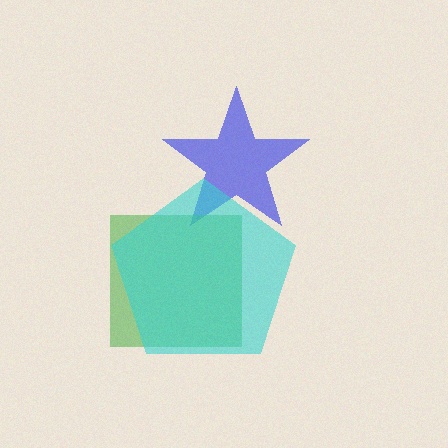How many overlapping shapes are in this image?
There are 3 overlapping shapes in the image.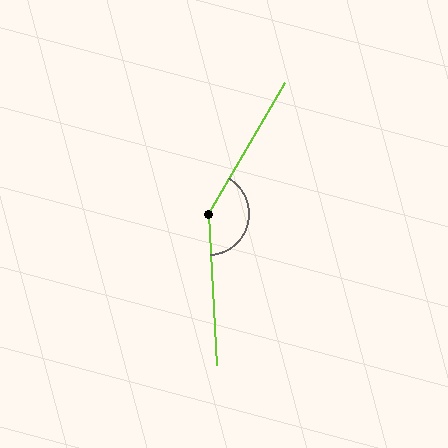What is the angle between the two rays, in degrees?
Approximately 147 degrees.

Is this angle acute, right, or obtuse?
It is obtuse.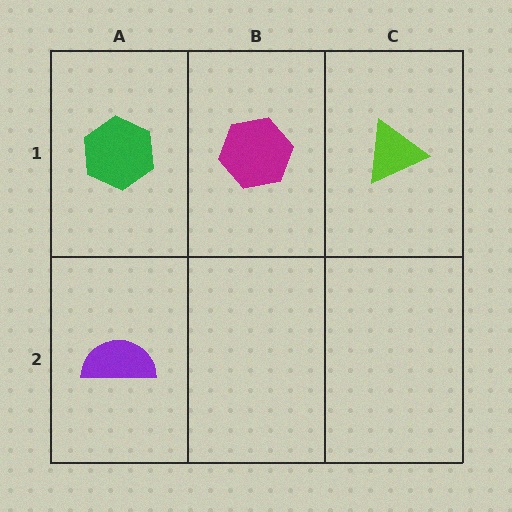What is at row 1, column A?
A green hexagon.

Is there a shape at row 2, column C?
No, that cell is empty.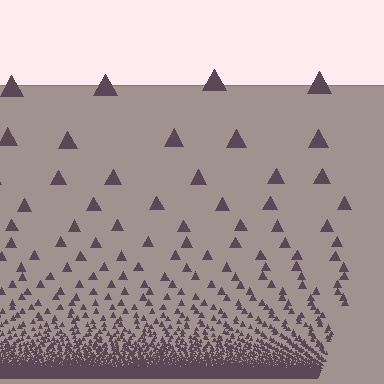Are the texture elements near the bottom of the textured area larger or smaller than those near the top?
Smaller. The gradient is inverted — elements near the bottom are smaller and denser.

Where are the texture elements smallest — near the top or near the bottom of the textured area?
Near the bottom.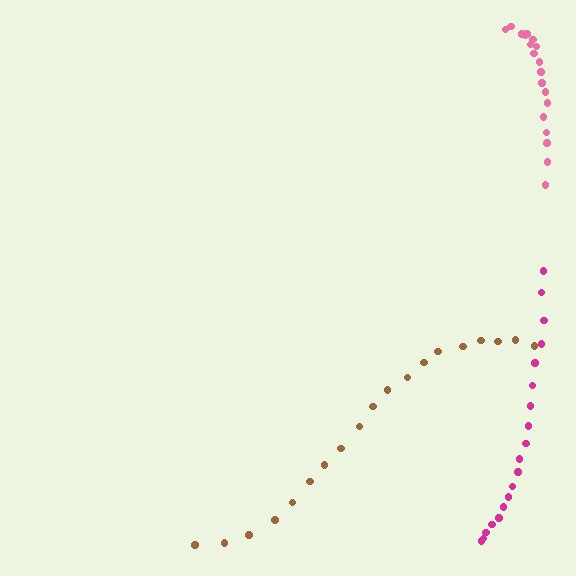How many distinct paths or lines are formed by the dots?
There are 3 distinct paths.